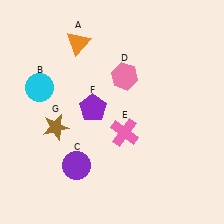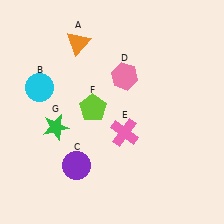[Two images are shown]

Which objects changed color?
F changed from purple to lime. G changed from brown to green.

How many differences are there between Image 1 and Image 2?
There are 2 differences between the two images.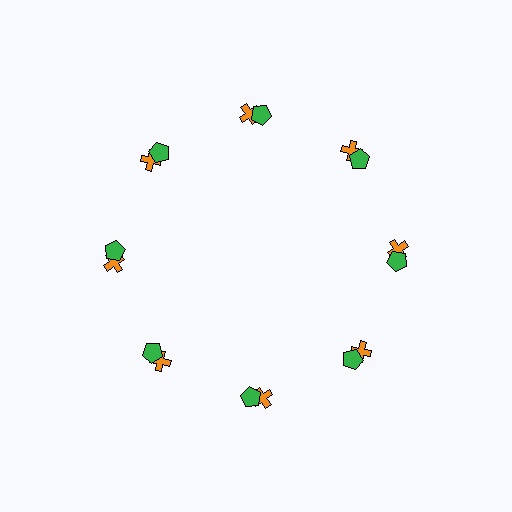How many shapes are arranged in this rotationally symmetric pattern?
There are 16 shapes, arranged in 8 groups of 2.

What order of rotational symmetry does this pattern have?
This pattern has 8-fold rotational symmetry.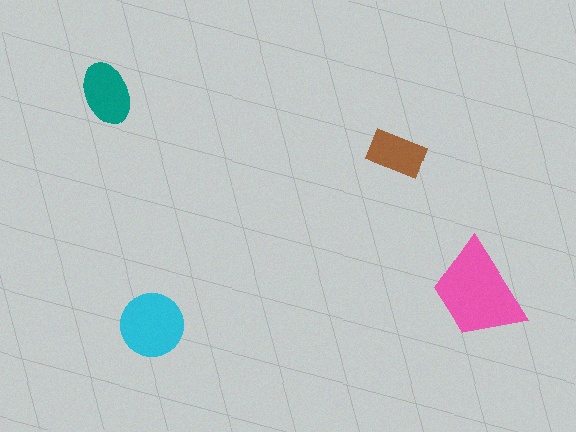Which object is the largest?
The pink trapezoid.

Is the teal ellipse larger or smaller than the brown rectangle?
Larger.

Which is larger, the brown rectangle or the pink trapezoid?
The pink trapezoid.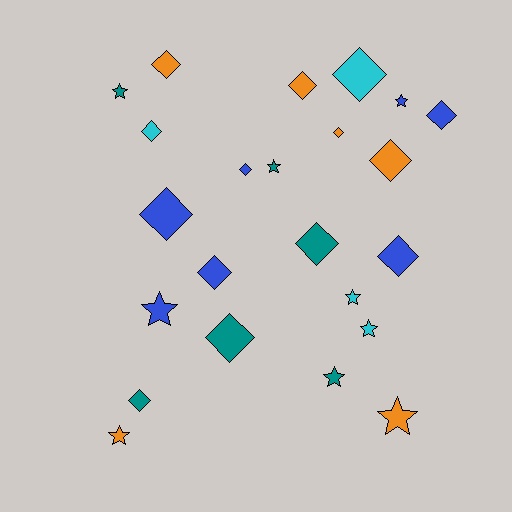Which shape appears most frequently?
Diamond, with 14 objects.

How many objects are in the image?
There are 23 objects.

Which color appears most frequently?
Blue, with 7 objects.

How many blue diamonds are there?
There are 5 blue diamonds.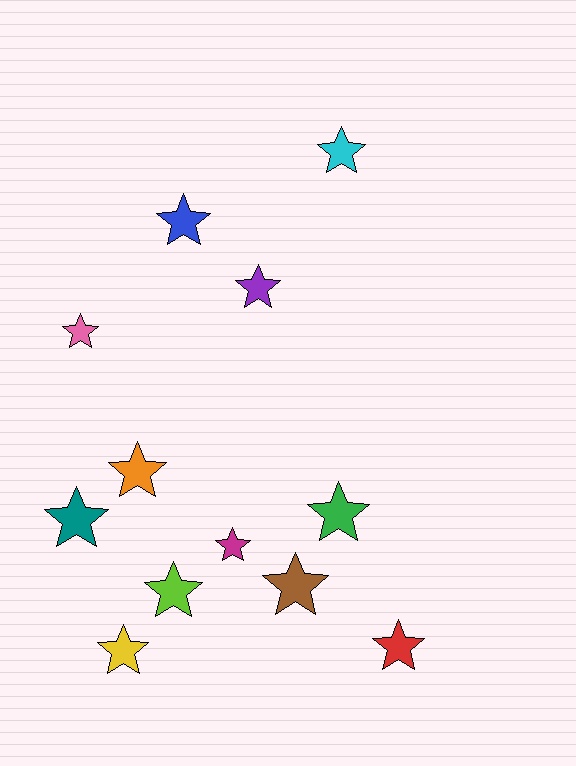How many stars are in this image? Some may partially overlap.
There are 12 stars.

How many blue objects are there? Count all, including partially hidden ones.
There is 1 blue object.